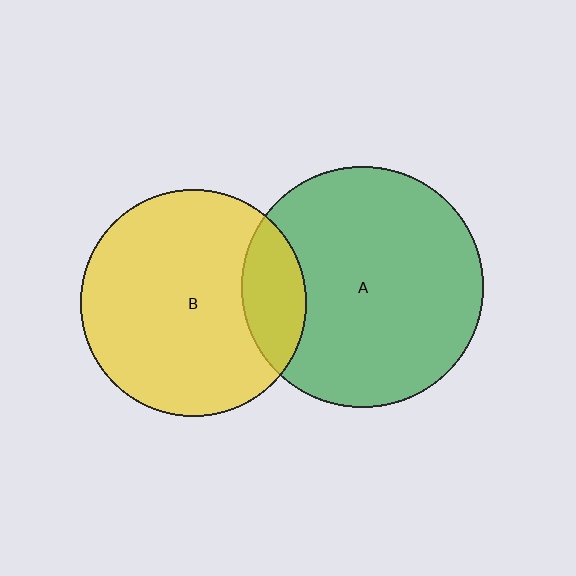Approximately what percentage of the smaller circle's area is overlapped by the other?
Approximately 20%.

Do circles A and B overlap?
Yes.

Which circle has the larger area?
Circle A (green).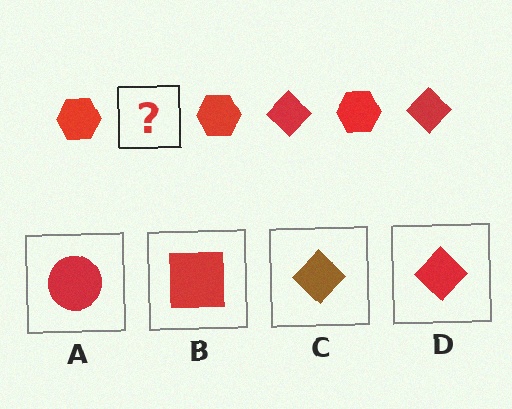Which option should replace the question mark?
Option D.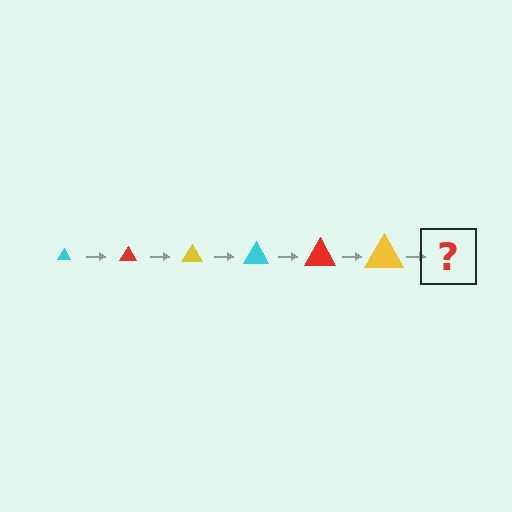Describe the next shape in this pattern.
It should be a cyan triangle, larger than the previous one.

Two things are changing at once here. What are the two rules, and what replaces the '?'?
The two rules are that the triangle grows larger each step and the color cycles through cyan, red, and yellow. The '?' should be a cyan triangle, larger than the previous one.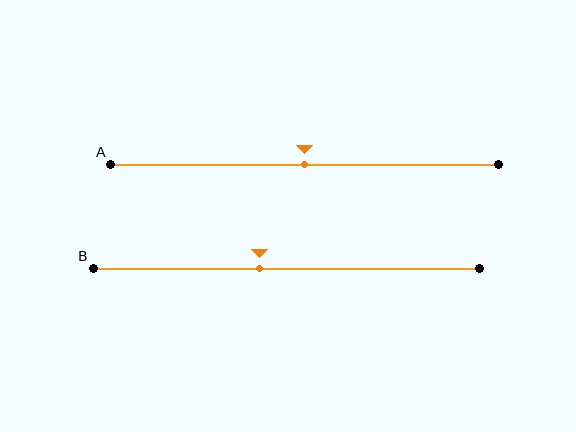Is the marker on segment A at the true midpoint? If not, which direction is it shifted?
Yes, the marker on segment A is at the true midpoint.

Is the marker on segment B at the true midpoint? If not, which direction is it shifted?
No, the marker on segment B is shifted to the left by about 7% of the segment length.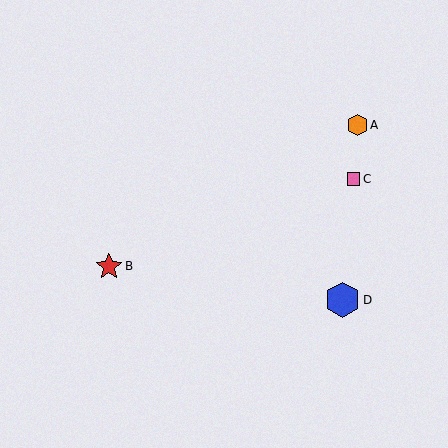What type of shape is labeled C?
Shape C is a pink square.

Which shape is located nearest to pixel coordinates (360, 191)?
The pink square (labeled C) at (354, 179) is nearest to that location.